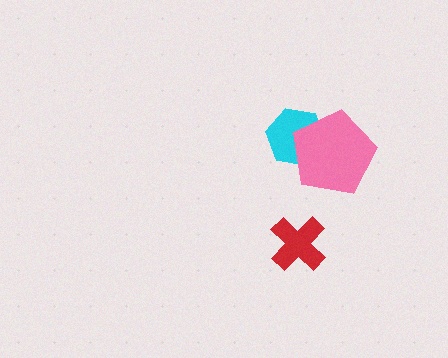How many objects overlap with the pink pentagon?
1 object overlaps with the pink pentagon.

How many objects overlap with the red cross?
0 objects overlap with the red cross.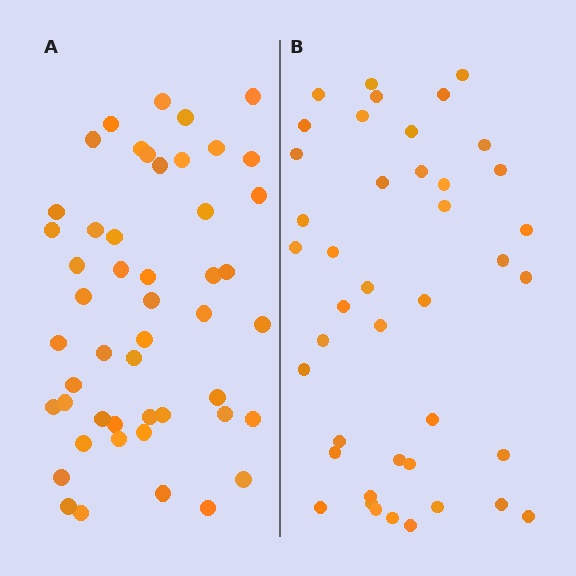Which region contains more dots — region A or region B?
Region A (the left region) has more dots.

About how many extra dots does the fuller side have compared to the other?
Region A has roughly 8 or so more dots than region B.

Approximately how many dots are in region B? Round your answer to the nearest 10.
About 40 dots. (The exact count is 42, which rounds to 40.)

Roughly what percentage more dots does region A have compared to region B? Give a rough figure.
About 15% more.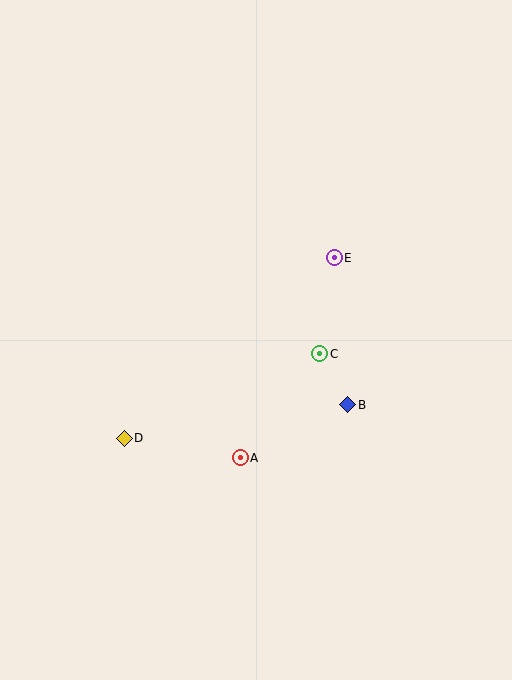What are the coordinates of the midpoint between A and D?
The midpoint between A and D is at (182, 448).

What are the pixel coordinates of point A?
Point A is at (240, 458).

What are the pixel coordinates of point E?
Point E is at (334, 258).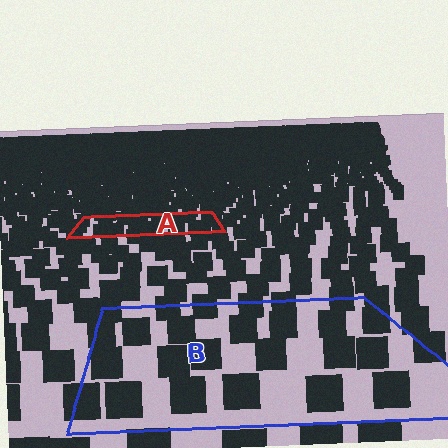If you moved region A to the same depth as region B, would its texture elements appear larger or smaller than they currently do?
They would appear larger. At a closer depth, the same texture elements are projected at a bigger on-screen size.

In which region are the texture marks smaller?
The texture marks are smaller in region A, because it is farther away.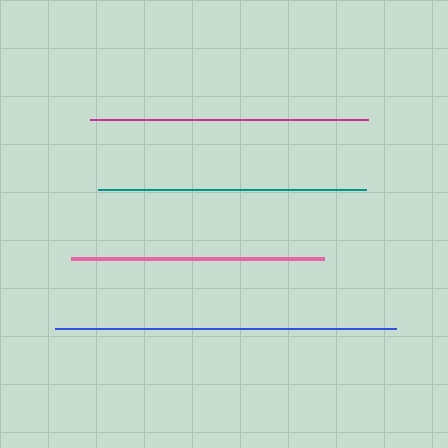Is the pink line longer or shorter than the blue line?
The blue line is longer than the pink line.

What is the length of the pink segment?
The pink segment is approximately 253 pixels long.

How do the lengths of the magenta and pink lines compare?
The magenta and pink lines are approximately the same length.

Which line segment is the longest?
The blue line is the longest at approximately 341 pixels.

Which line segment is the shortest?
The pink line is the shortest at approximately 253 pixels.